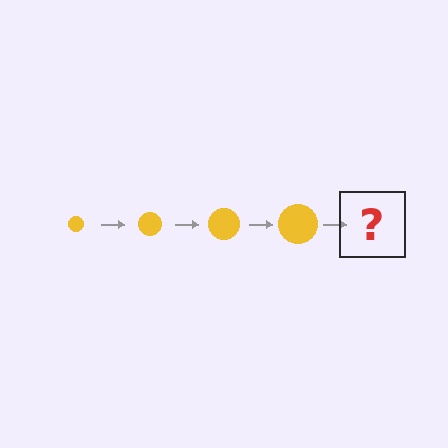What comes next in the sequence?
The next element should be a yellow circle, larger than the previous one.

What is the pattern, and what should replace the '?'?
The pattern is that the circle gets progressively larger each step. The '?' should be a yellow circle, larger than the previous one.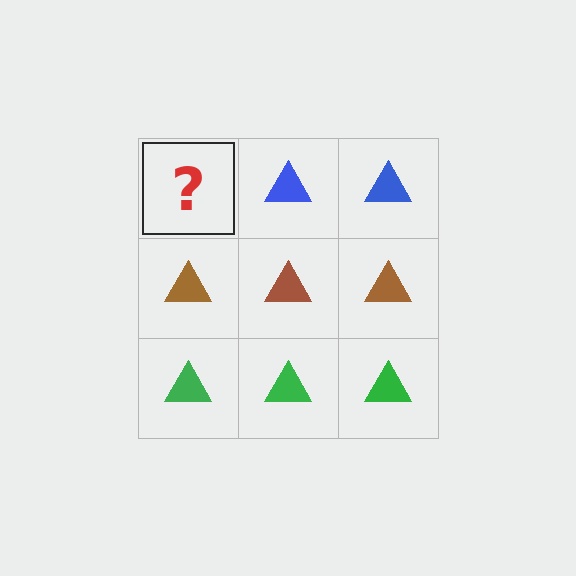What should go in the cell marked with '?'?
The missing cell should contain a blue triangle.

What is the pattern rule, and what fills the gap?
The rule is that each row has a consistent color. The gap should be filled with a blue triangle.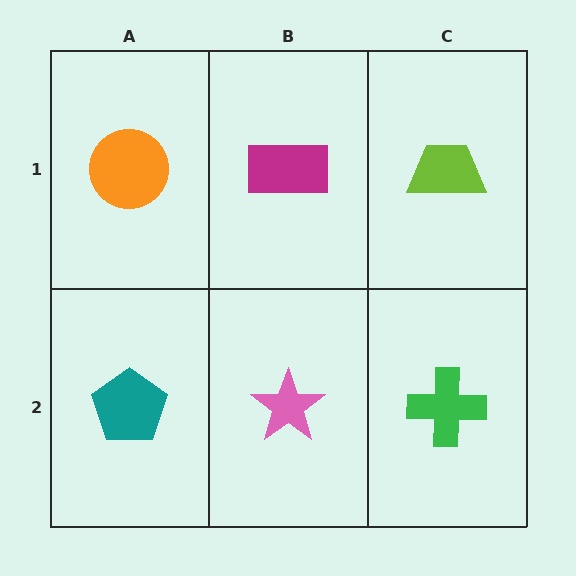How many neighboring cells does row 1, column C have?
2.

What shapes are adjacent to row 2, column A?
An orange circle (row 1, column A), a pink star (row 2, column B).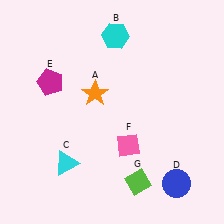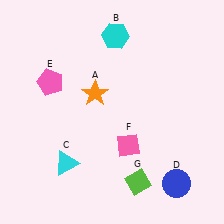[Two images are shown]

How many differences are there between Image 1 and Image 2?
There is 1 difference between the two images.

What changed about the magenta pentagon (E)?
In Image 1, E is magenta. In Image 2, it changed to pink.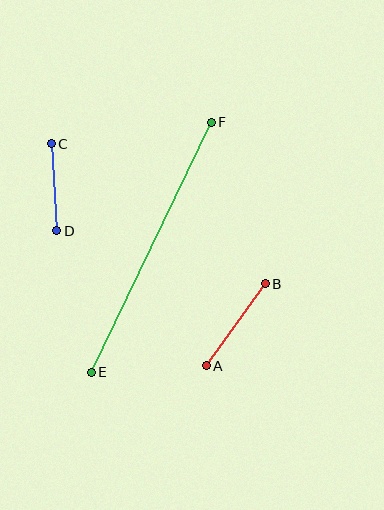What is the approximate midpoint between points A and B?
The midpoint is at approximately (236, 325) pixels.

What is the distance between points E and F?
The distance is approximately 277 pixels.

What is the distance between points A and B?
The distance is approximately 101 pixels.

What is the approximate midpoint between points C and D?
The midpoint is at approximately (54, 187) pixels.